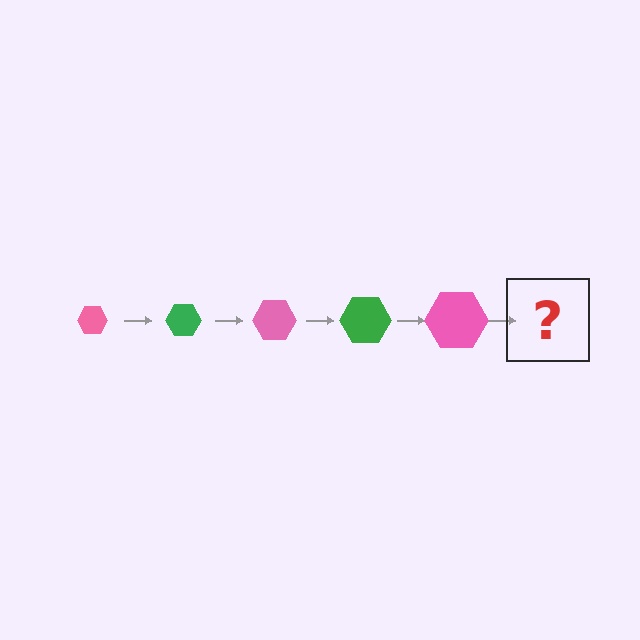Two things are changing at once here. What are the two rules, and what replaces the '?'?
The two rules are that the hexagon grows larger each step and the color cycles through pink and green. The '?' should be a green hexagon, larger than the previous one.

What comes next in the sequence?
The next element should be a green hexagon, larger than the previous one.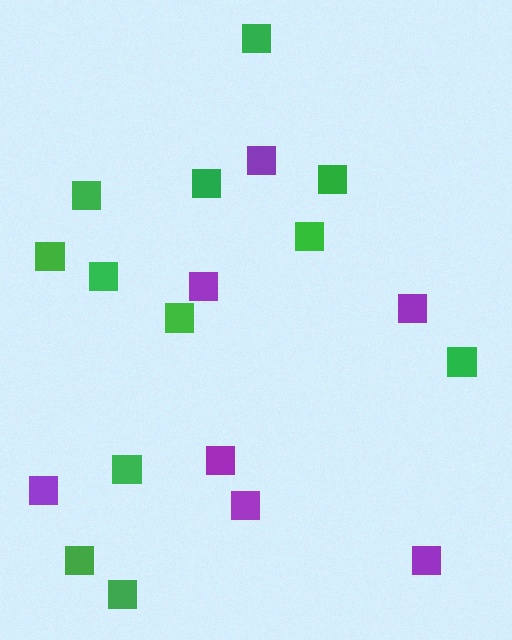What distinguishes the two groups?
There are 2 groups: one group of green squares (12) and one group of purple squares (7).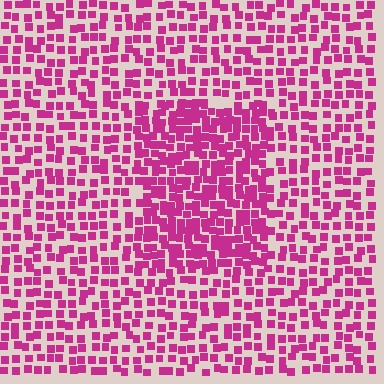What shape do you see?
I see a rectangle.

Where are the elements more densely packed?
The elements are more densely packed inside the rectangle boundary.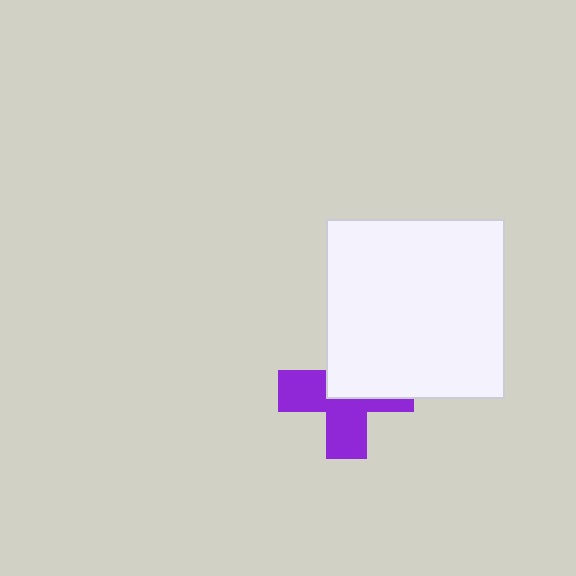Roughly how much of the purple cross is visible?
About half of it is visible (roughly 53%).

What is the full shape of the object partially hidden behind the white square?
The partially hidden object is a purple cross.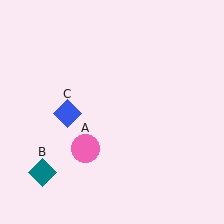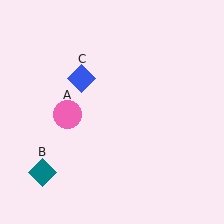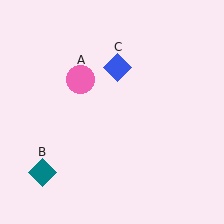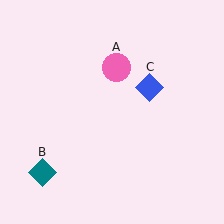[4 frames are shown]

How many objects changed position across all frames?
2 objects changed position: pink circle (object A), blue diamond (object C).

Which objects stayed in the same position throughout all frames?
Teal diamond (object B) remained stationary.